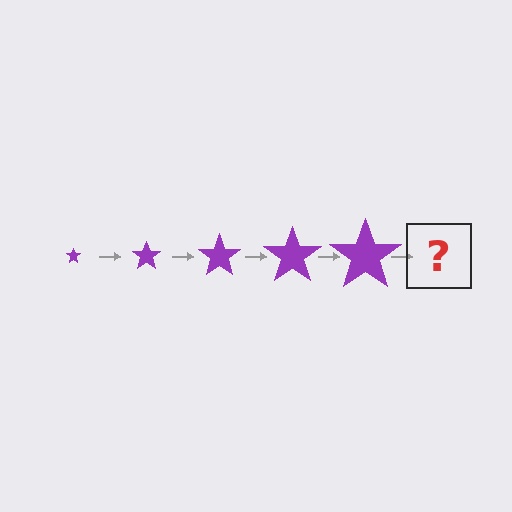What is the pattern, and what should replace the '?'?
The pattern is that the star gets progressively larger each step. The '?' should be a purple star, larger than the previous one.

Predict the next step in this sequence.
The next step is a purple star, larger than the previous one.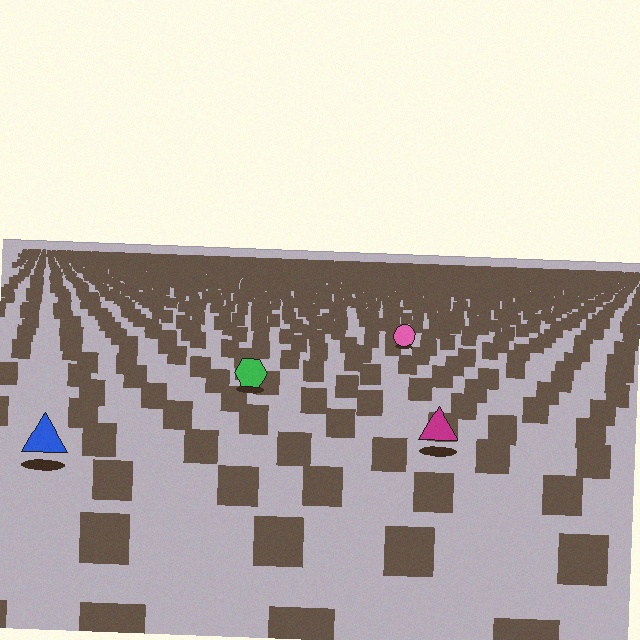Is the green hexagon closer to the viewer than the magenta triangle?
No. The magenta triangle is closer — you can tell from the texture gradient: the ground texture is coarser near it.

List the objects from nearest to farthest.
From nearest to farthest: the blue triangle, the magenta triangle, the green hexagon, the pink circle.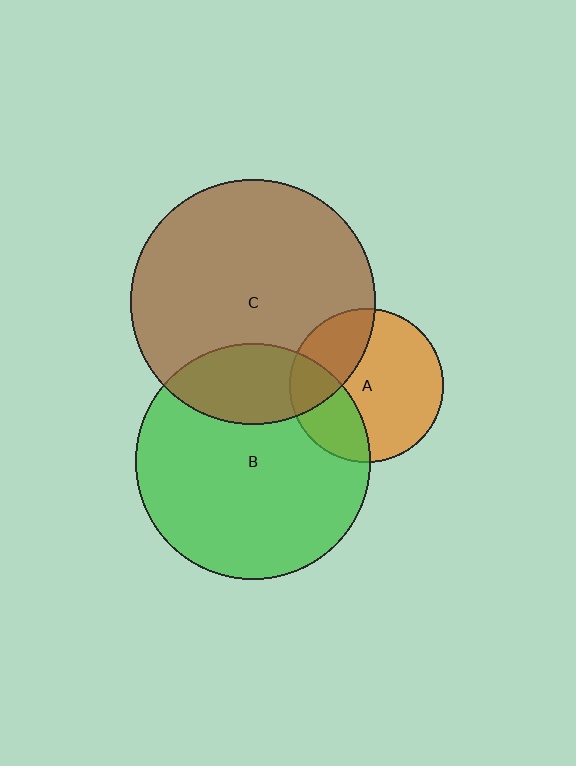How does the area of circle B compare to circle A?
Approximately 2.3 times.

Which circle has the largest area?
Circle C (brown).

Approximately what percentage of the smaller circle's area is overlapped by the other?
Approximately 30%.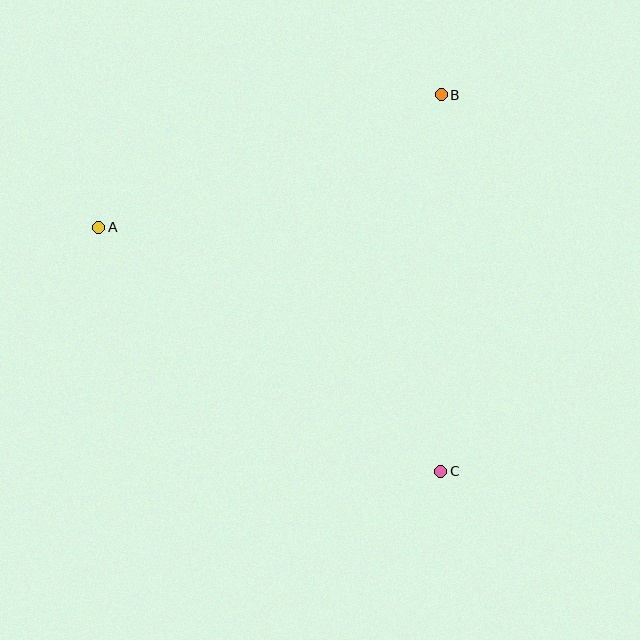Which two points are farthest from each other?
Points A and C are farthest from each other.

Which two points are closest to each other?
Points A and B are closest to each other.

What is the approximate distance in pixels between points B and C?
The distance between B and C is approximately 376 pixels.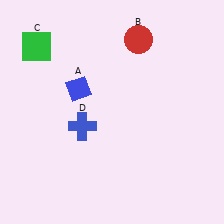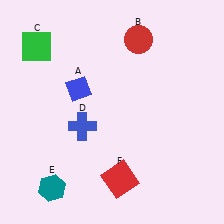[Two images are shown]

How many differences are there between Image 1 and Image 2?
There are 2 differences between the two images.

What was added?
A teal hexagon (E), a red square (F) were added in Image 2.